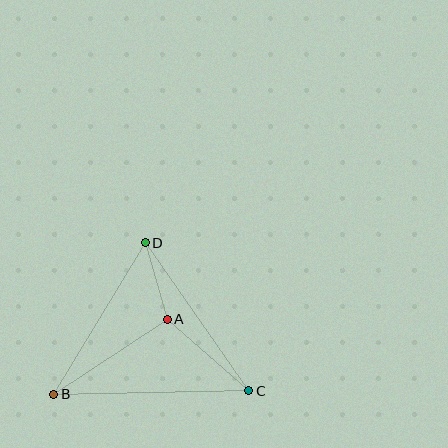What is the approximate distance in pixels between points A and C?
The distance between A and C is approximately 108 pixels.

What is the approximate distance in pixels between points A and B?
The distance between A and B is approximately 136 pixels.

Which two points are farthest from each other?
Points B and C are farthest from each other.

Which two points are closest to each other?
Points A and D are closest to each other.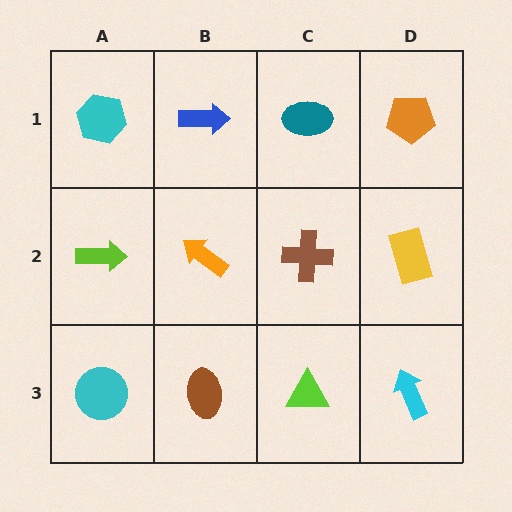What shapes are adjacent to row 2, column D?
An orange pentagon (row 1, column D), a cyan arrow (row 3, column D), a brown cross (row 2, column C).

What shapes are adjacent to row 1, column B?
An orange arrow (row 2, column B), a cyan hexagon (row 1, column A), a teal ellipse (row 1, column C).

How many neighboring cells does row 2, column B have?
4.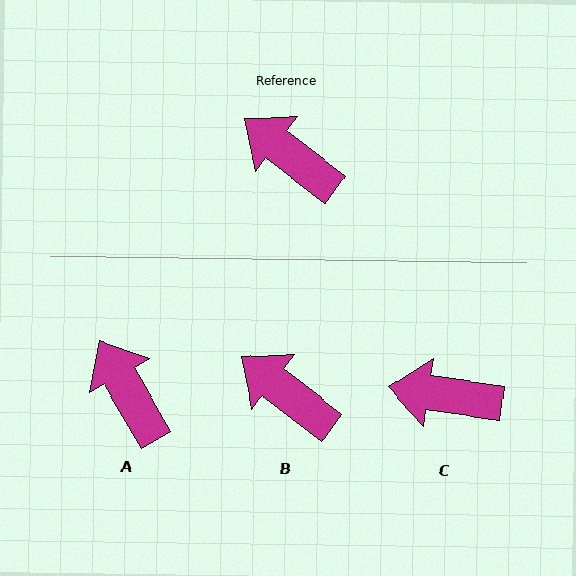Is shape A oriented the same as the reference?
No, it is off by about 22 degrees.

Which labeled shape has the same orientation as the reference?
B.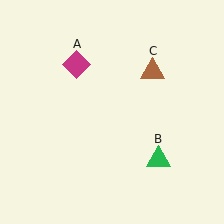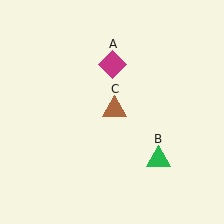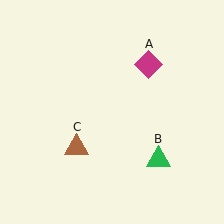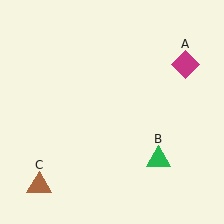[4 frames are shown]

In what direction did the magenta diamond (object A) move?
The magenta diamond (object A) moved right.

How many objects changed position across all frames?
2 objects changed position: magenta diamond (object A), brown triangle (object C).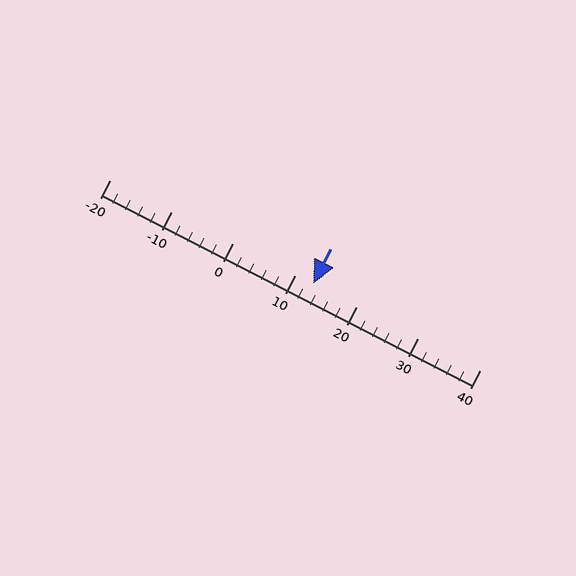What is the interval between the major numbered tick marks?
The major tick marks are spaced 10 units apart.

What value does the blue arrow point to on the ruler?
The blue arrow points to approximately 13.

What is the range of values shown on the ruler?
The ruler shows values from -20 to 40.